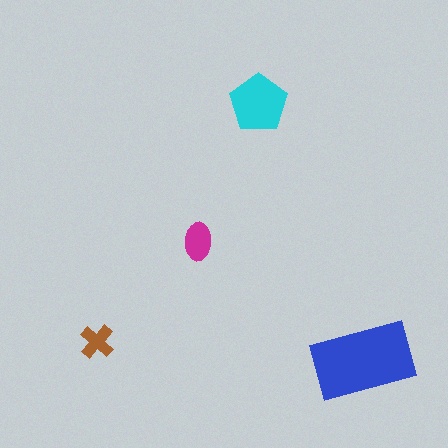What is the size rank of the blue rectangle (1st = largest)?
1st.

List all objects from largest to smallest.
The blue rectangle, the cyan pentagon, the magenta ellipse, the brown cross.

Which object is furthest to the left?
The brown cross is leftmost.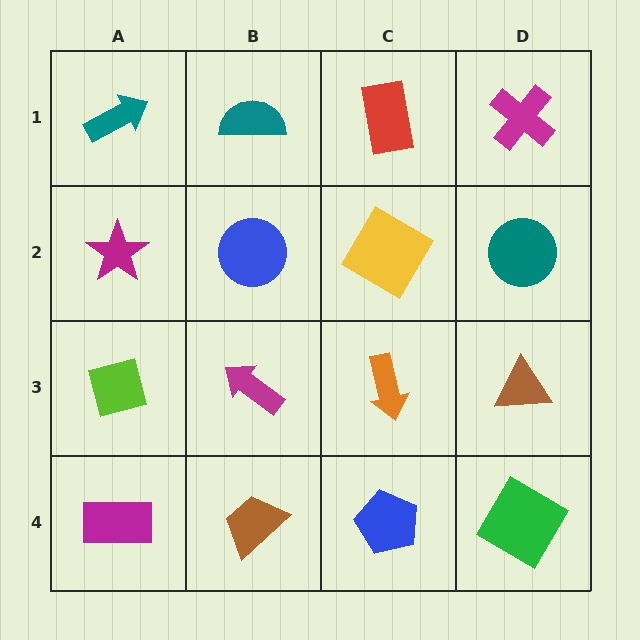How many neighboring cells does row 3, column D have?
3.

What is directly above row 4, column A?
A lime diamond.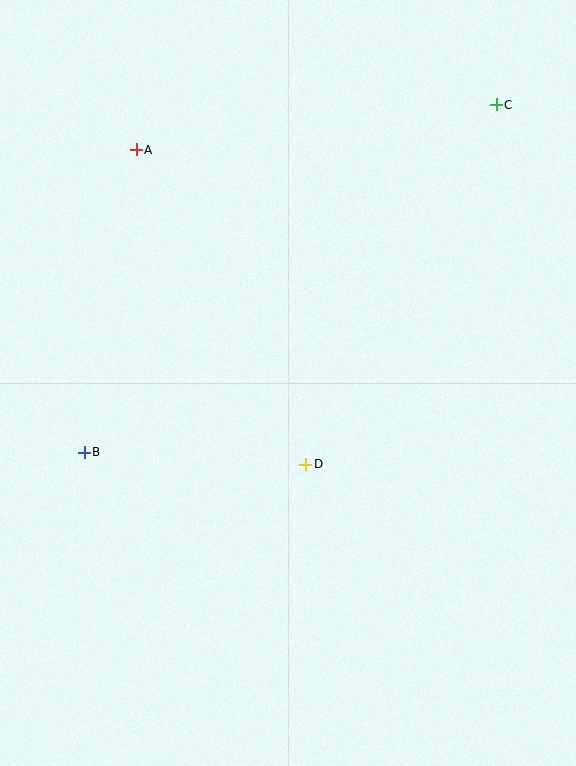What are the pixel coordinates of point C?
Point C is at (496, 105).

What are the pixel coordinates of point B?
Point B is at (84, 452).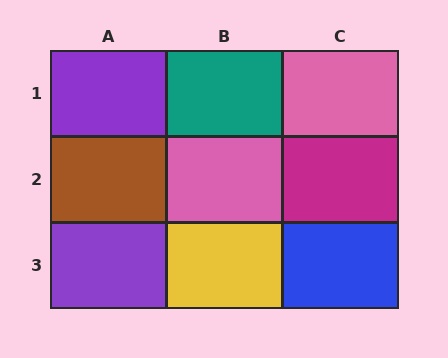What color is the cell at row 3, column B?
Yellow.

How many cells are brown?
1 cell is brown.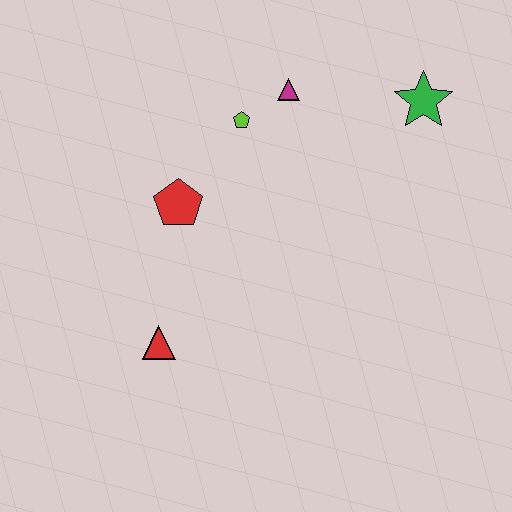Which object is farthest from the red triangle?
The green star is farthest from the red triangle.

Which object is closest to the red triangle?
The red pentagon is closest to the red triangle.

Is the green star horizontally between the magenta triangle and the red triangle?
No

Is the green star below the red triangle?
No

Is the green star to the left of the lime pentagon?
No